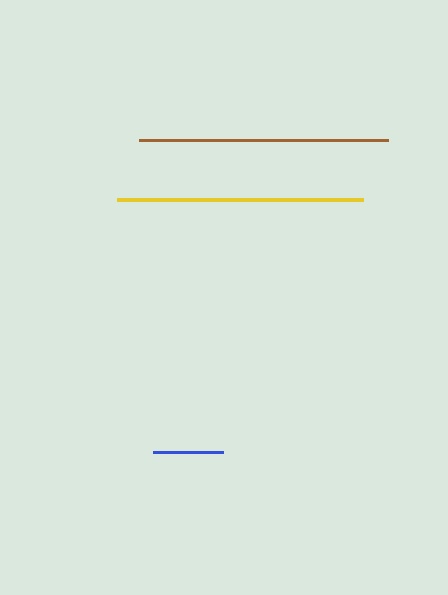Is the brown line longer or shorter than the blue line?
The brown line is longer than the blue line.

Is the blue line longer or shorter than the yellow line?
The yellow line is longer than the blue line.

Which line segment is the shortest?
The blue line is the shortest at approximately 69 pixels.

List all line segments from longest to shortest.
From longest to shortest: brown, yellow, blue.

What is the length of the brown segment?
The brown segment is approximately 248 pixels long.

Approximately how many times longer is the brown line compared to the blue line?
The brown line is approximately 3.6 times the length of the blue line.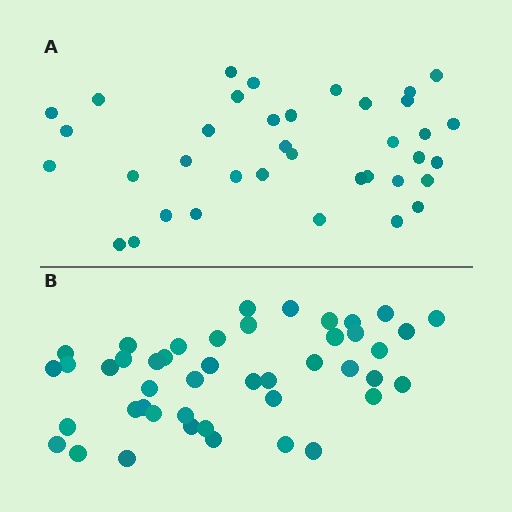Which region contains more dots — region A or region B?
Region B (the bottom region) has more dots.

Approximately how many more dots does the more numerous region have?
Region B has roughly 8 or so more dots than region A.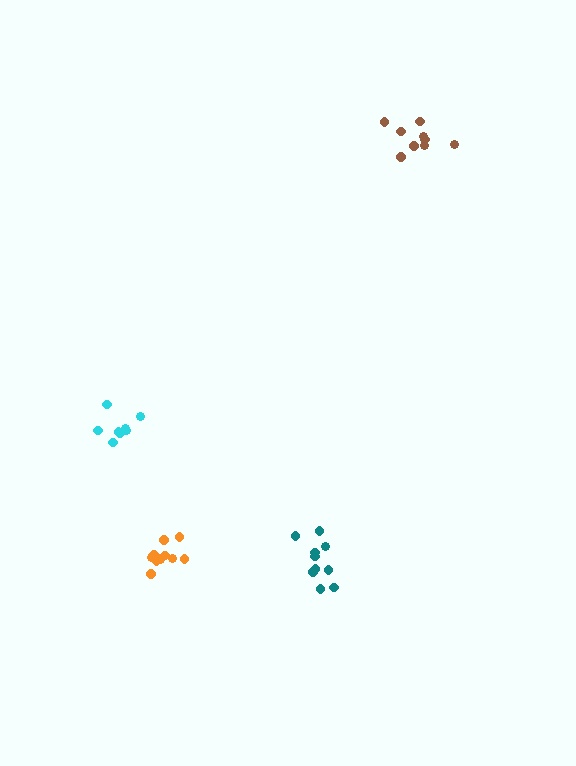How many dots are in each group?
Group 1: 10 dots, Group 2: 11 dots, Group 3: 8 dots, Group 4: 9 dots (38 total).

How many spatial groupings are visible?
There are 4 spatial groupings.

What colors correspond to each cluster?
The clusters are colored: teal, orange, cyan, brown.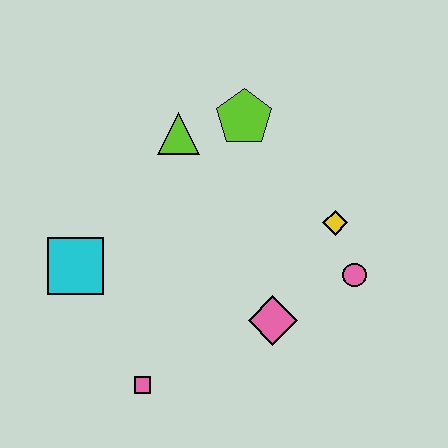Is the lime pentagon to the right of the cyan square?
Yes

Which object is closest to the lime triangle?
The lime pentagon is closest to the lime triangle.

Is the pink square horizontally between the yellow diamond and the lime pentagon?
No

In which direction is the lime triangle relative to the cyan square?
The lime triangle is above the cyan square.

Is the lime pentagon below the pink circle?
No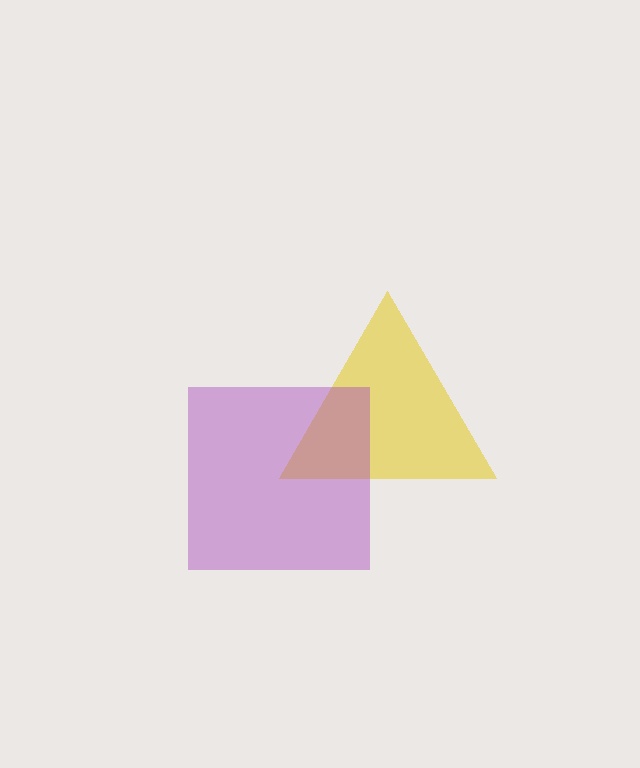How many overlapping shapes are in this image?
There are 2 overlapping shapes in the image.